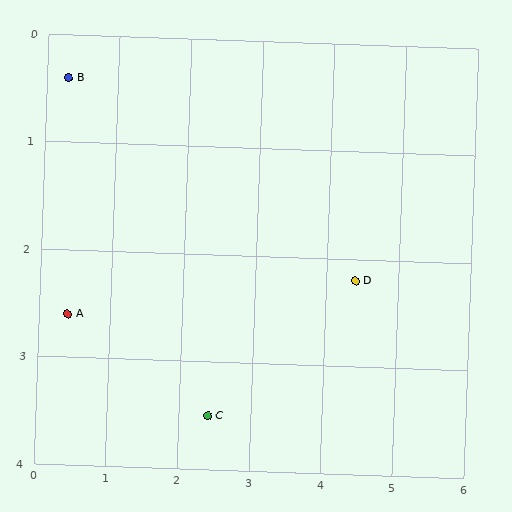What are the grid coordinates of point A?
Point A is at approximately (0.4, 2.6).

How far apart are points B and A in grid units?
Points B and A are about 2.2 grid units apart.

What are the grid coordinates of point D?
Point D is at approximately (4.4, 2.2).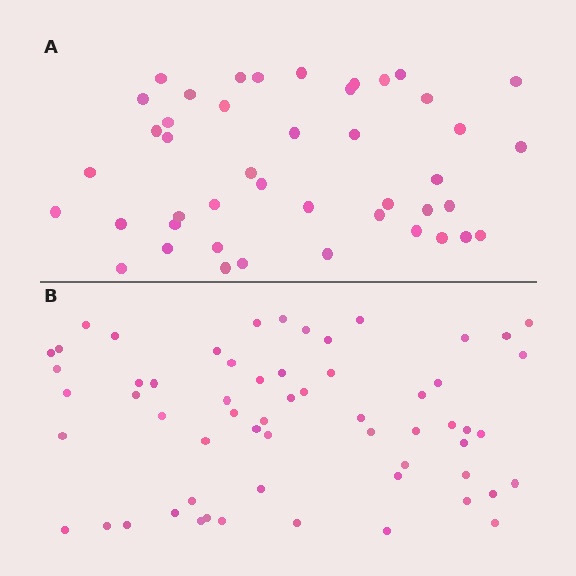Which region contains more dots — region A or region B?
Region B (the bottom region) has more dots.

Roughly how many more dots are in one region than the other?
Region B has approximately 15 more dots than region A.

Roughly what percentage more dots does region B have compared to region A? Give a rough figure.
About 35% more.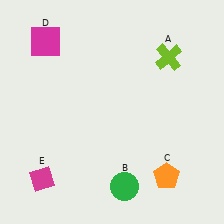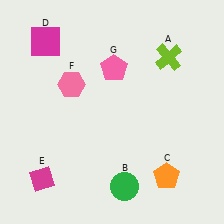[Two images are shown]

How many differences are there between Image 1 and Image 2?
There are 2 differences between the two images.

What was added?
A pink hexagon (F), a pink pentagon (G) were added in Image 2.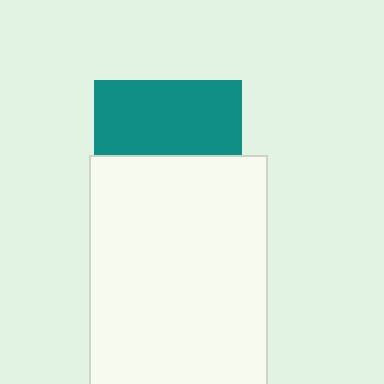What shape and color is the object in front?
The object in front is a white rectangle.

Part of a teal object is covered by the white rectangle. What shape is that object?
It is a square.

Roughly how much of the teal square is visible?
About half of it is visible (roughly 51%).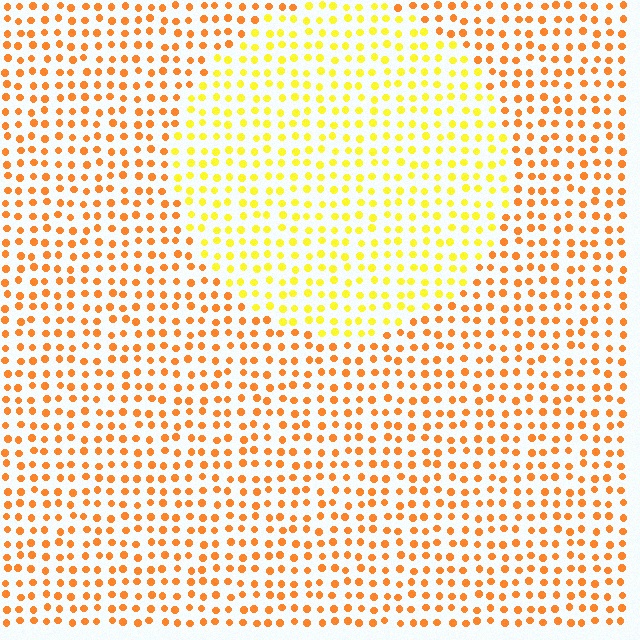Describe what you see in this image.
The image is filled with small orange elements in a uniform arrangement. A circle-shaped region is visible where the elements are tinted to a slightly different hue, forming a subtle color boundary.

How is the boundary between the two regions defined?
The boundary is defined purely by a slight shift in hue (about 33 degrees). Spacing, size, and orientation are identical on both sides.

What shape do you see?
I see a circle.